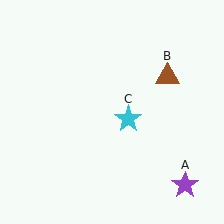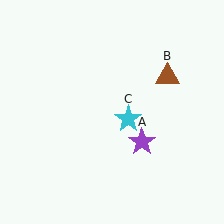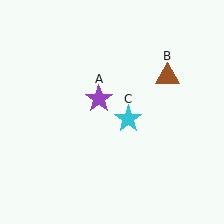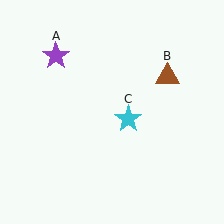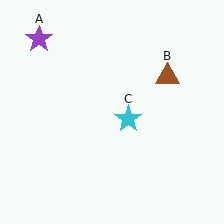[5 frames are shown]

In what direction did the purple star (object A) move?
The purple star (object A) moved up and to the left.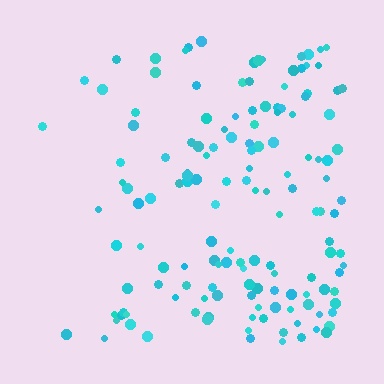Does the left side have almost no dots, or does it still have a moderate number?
Still a moderate number, just noticeably fewer than the right.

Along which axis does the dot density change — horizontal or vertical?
Horizontal.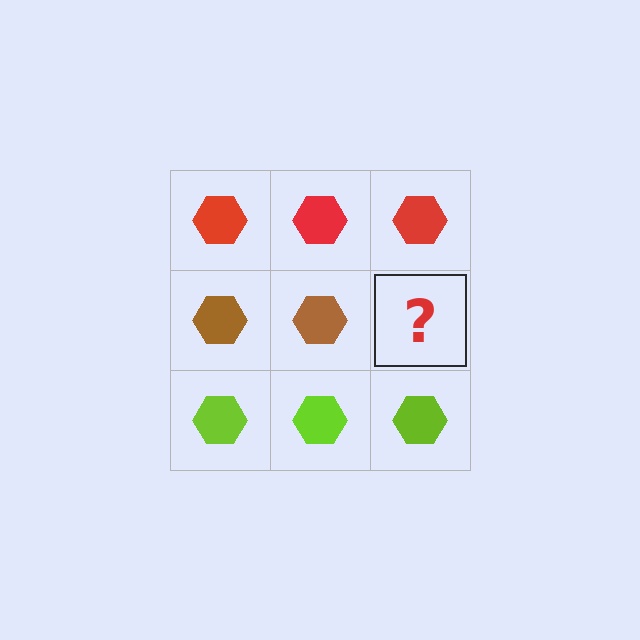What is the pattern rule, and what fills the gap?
The rule is that each row has a consistent color. The gap should be filled with a brown hexagon.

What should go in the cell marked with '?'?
The missing cell should contain a brown hexagon.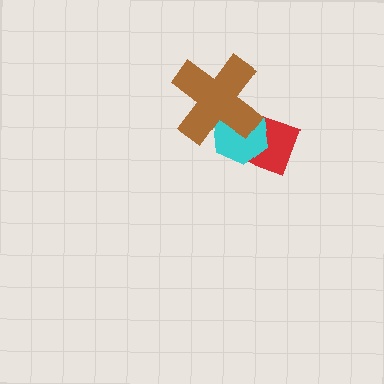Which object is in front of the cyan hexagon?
The brown cross is in front of the cyan hexagon.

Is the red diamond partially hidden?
Yes, it is partially covered by another shape.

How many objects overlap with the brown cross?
2 objects overlap with the brown cross.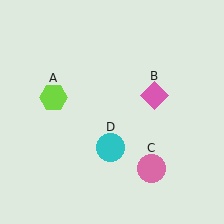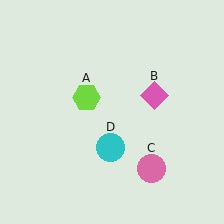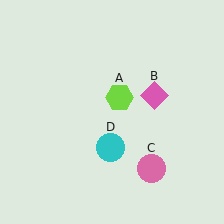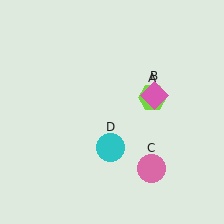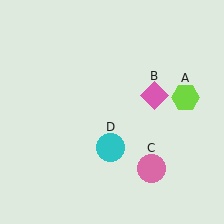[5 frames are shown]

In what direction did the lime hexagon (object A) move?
The lime hexagon (object A) moved right.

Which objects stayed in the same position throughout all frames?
Pink diamond (object B) and pink circle (object C) and cyan circle (object D) remained stationary.